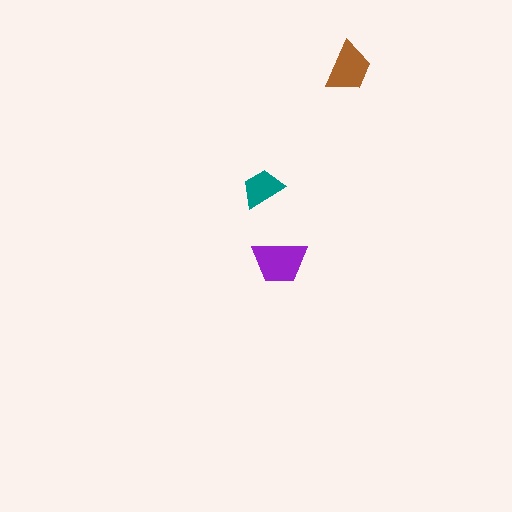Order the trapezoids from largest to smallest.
the purple one, the brown one, the teal one.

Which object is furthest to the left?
The teal trapezoid is leftmost.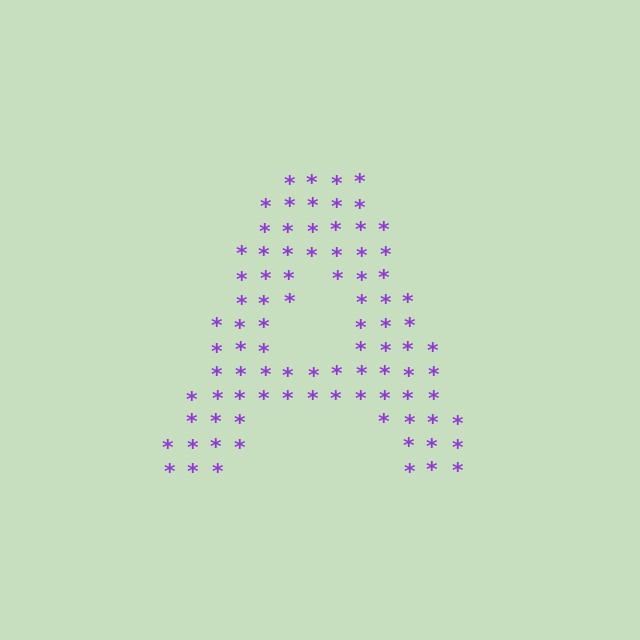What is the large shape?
The large shape is the letter A.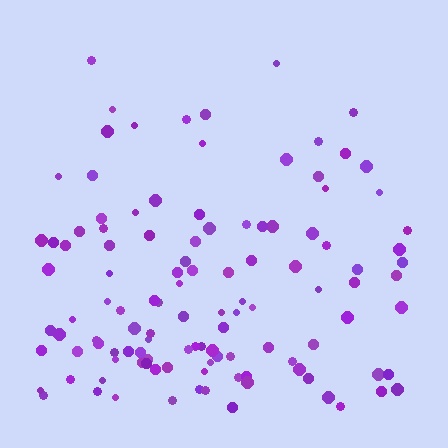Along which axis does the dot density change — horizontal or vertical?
Vertical.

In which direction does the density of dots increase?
From top to bottom, with the bottom side densest.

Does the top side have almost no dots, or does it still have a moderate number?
Still a moderate number, just noticeably fewer than the bottom.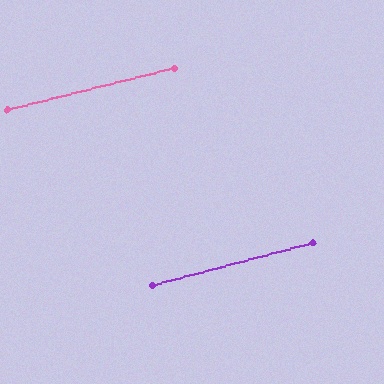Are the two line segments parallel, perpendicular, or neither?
Parallel — their directions differ by only 1.0°.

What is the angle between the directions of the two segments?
Approximately 1 degree.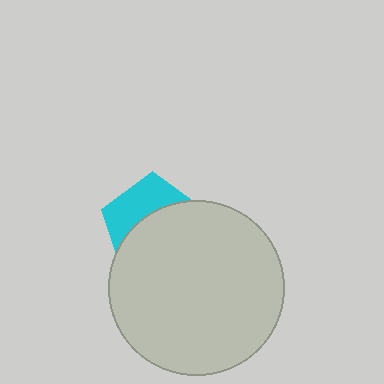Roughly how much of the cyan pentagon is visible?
A small part of it is visible (roughly 39%).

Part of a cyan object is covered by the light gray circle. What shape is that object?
It is a pentagon.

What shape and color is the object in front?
The object in front is a light gray circle.